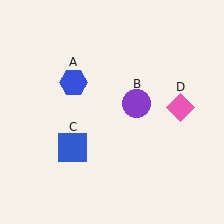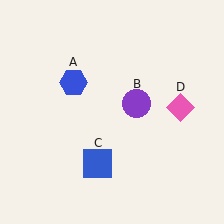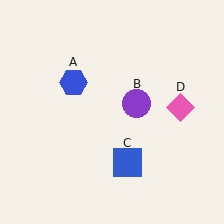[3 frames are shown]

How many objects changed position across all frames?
1 object changed position: blue square (object C).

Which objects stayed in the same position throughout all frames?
Blue hexagon (object A) and purple circle (object B) and pink diamond (object D) remained stationary.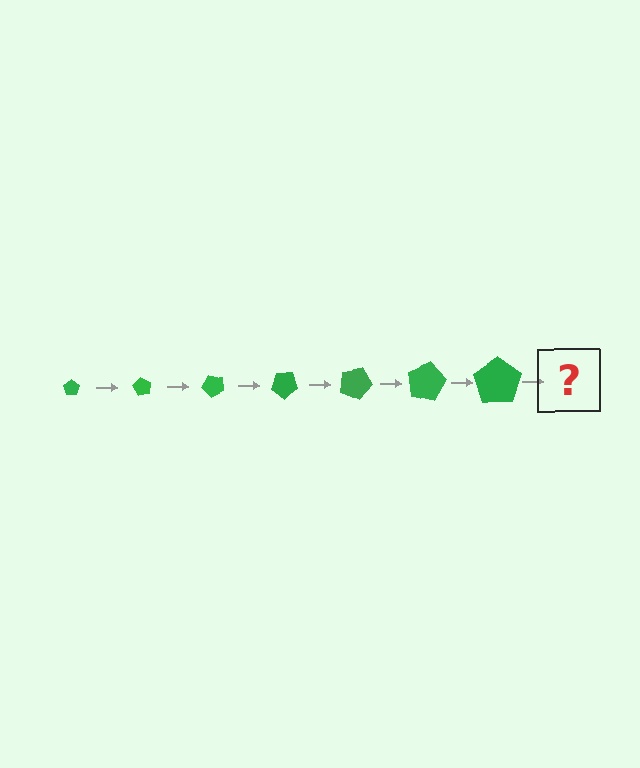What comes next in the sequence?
The next element should be a pentagon, larger than the previous one and rotated 420 degrees from the start.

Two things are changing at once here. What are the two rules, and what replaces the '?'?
The two rules are that the pentagon grows larger each step and it rotates 60 degrees each step. The '?' should be a pentagon, larger than the previous one and rotated 420 degrees from the start.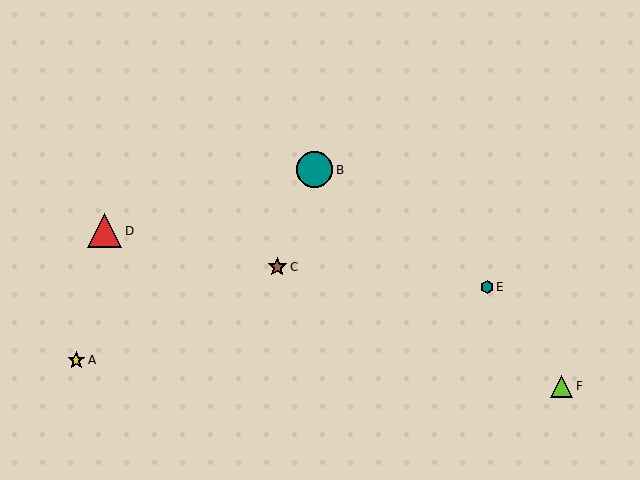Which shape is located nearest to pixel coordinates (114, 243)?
The red triangle (labeled D) at (105, 231) is nearest to that location.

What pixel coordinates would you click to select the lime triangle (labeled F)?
Click at (561, 386) to select the lime triangle F.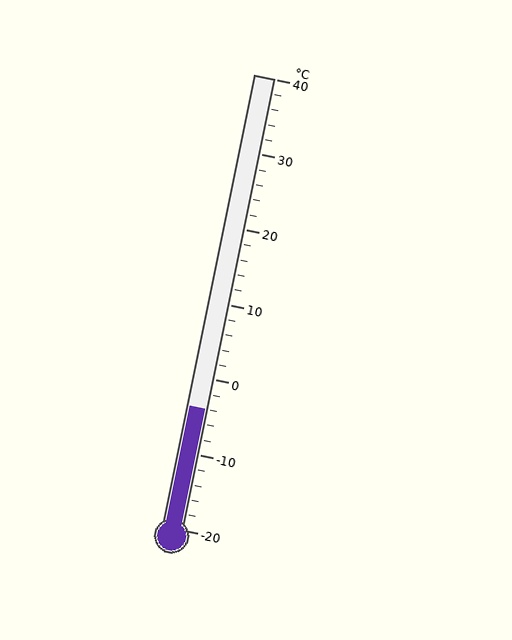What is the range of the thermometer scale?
The thermometer scale ranges from -20°C to 40°C.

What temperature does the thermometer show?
The thermometer shows approximately -4°C.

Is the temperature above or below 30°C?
The temperature is below 30°C.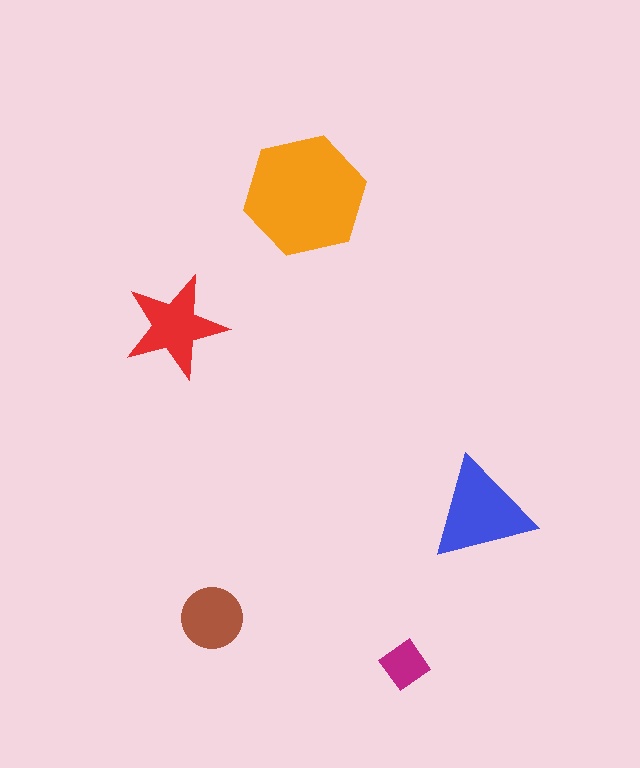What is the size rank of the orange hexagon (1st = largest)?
1st.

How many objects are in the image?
There are 5 objects in the image.